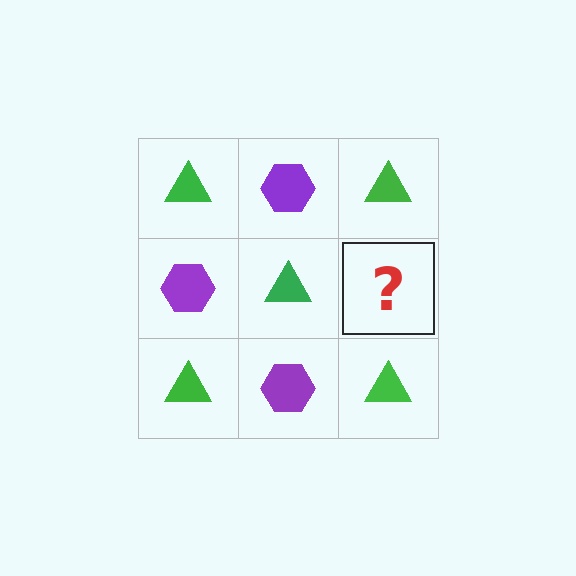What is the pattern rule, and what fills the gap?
The rule is that it alternates green triangle and purple hexagon in a checkerboard pattern. The gap should be filled with a purple hexagon.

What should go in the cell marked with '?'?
The missing cell should contain a purple hexagon.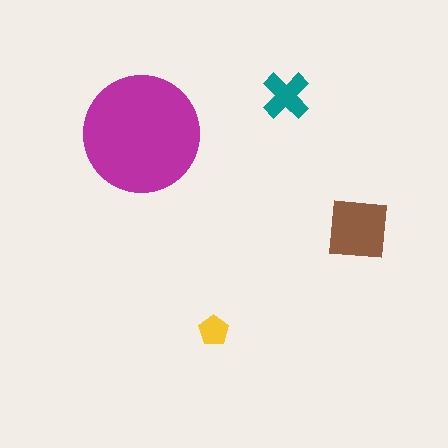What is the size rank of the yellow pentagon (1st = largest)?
4th.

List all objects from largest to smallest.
The magenta circle, the brown square, the teal cross, the yellow pentagon.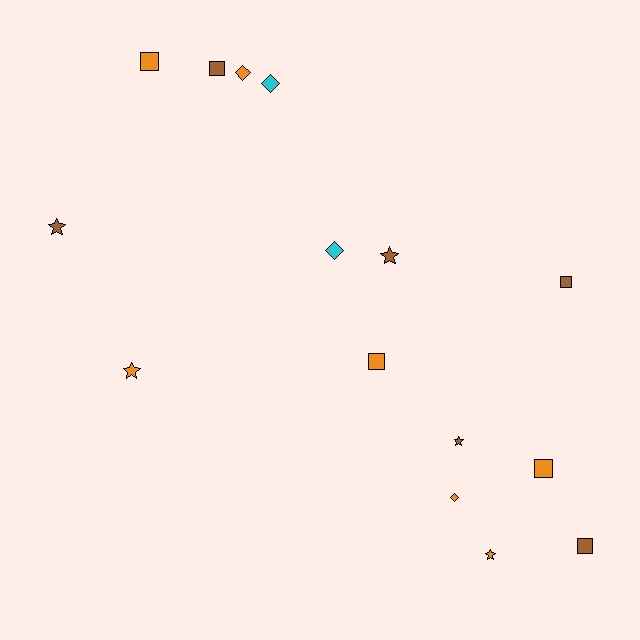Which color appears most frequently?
Orange, with 7 objects.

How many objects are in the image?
There are 15 objects.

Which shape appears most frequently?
Square, with 6 objects.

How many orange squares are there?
There are 3 orange squares.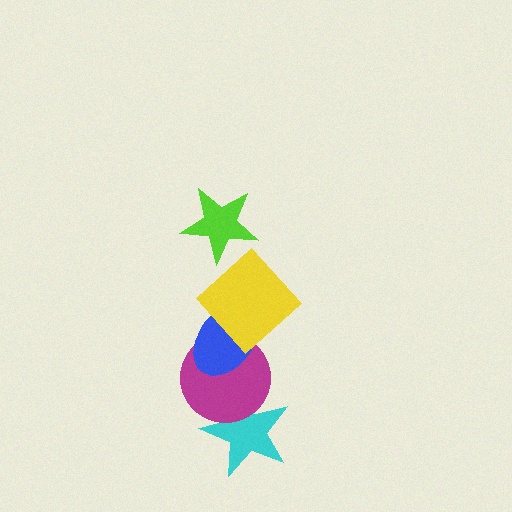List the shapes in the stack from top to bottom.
From top to bottom: the lime star, the yellow diamond, the blue ellipse, the magenta circle, the cyan star.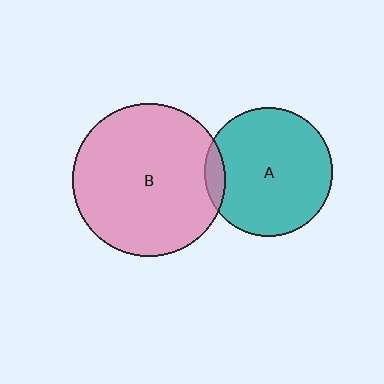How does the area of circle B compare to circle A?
Approximately 1.4 times.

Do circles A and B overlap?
Yes.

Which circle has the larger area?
Circle B (pink).